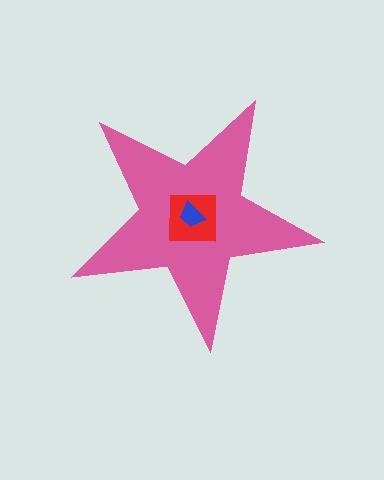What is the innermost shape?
The blue trapezoid.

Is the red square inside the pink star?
Yes.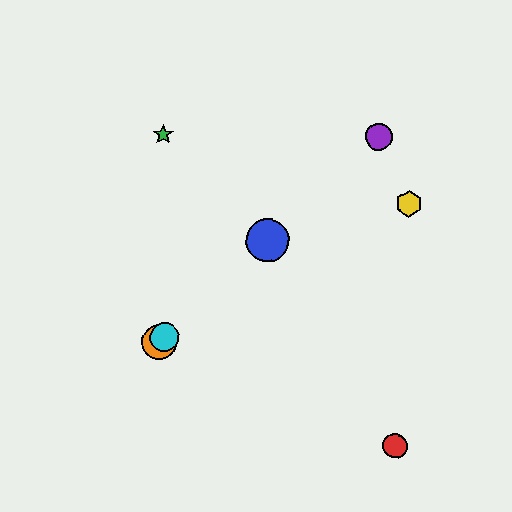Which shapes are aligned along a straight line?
The blue circle, the purple circle, the orange circle, the cyan circle are aligned along a straight line.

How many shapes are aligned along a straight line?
4 shapes (the blue circle, the purple circle, the orange circle, the cyan circle) are aligned along a straight line.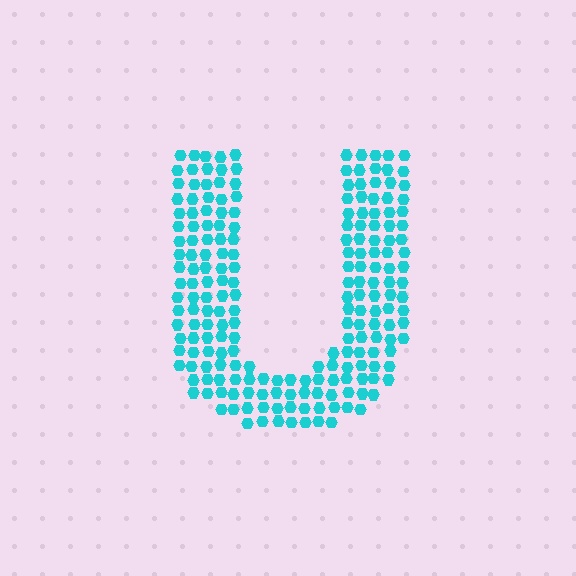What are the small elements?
The small elements are hexagons.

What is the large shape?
The large shape is the letter U.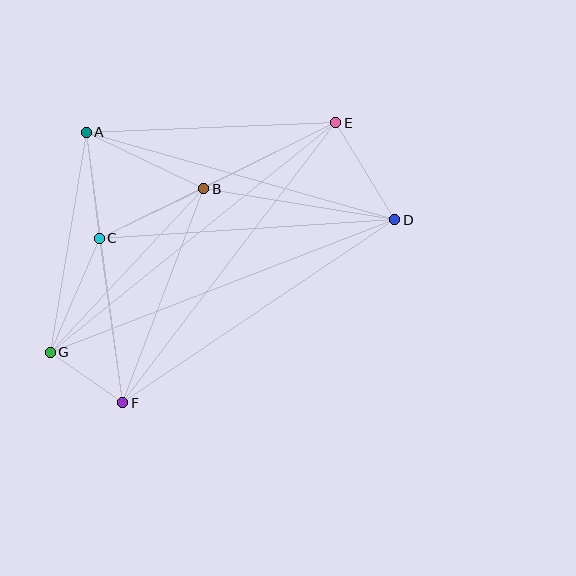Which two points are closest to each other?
Points F and G are closest to each other.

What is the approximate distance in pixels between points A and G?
The distance between A and G is approximately 223 pixels.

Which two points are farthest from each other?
Points D and G are farthest from each other.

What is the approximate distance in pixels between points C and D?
The distance between C and D is approximately 296 pixels.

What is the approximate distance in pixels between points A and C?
The distance between A and C is approximately 107 pixels.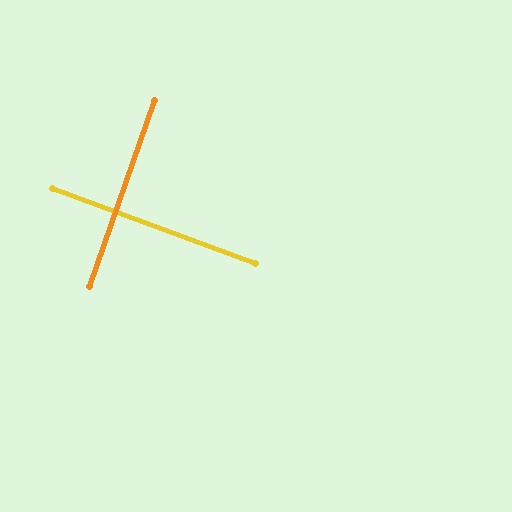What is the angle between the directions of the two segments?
Approximately 89 degrees.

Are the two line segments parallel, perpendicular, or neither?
Perpendicular — they meet at approximately 89°.